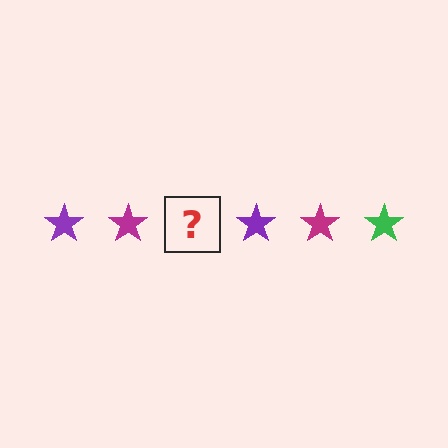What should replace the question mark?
The question mark should be replaced with a green star.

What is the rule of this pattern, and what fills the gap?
The rule is that the pattern cycles through purple, magenta, green stars. The gap should be filled with a green star.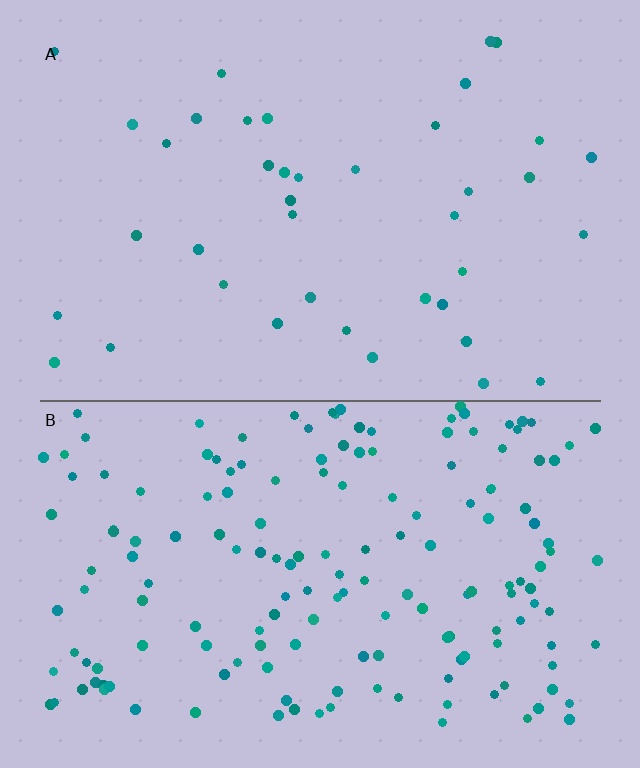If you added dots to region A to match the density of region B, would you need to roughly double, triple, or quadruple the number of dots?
Approximately quadruple.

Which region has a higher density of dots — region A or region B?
B (the bottom).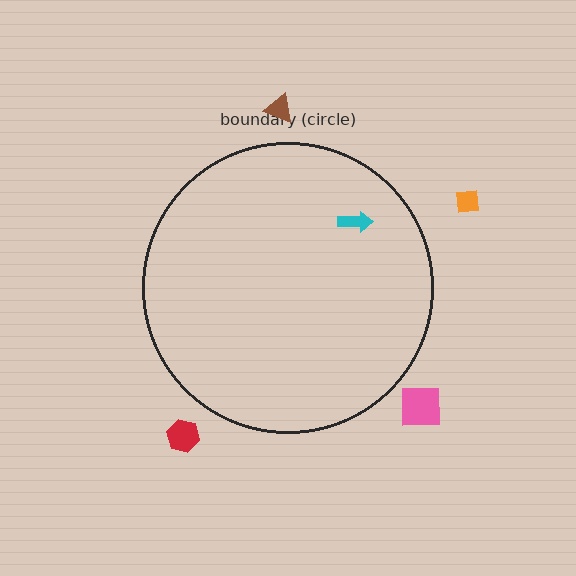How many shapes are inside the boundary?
1 inside, 4 outside.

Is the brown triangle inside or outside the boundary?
Outside.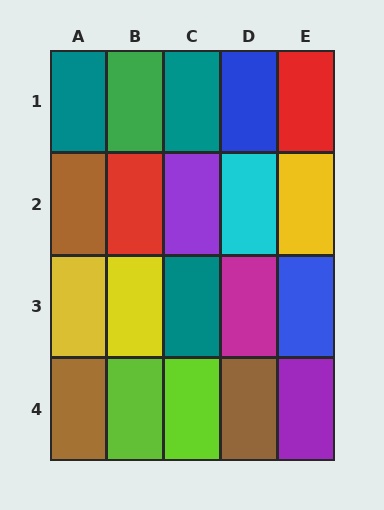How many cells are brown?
3 cells are brown.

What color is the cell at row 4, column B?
Lime.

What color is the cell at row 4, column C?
Lime.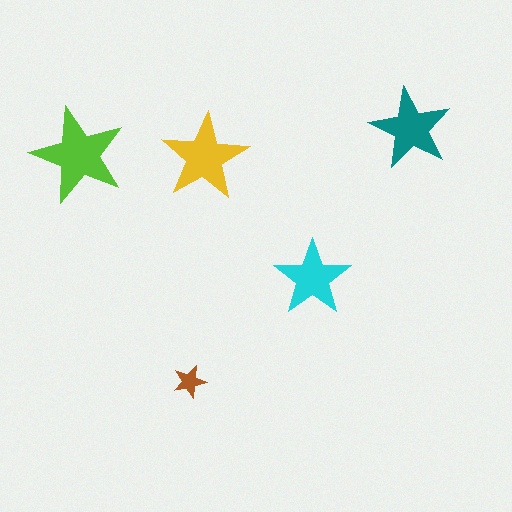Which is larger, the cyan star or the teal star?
The teal one.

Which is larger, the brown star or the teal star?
The teal one.